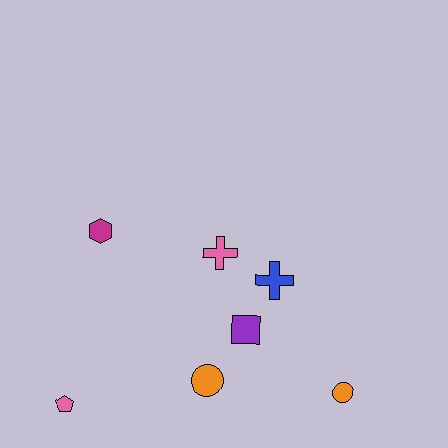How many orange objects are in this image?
There are 2 orange objects.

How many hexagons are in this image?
There is 1 hexagon.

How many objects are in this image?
There are 7 objects.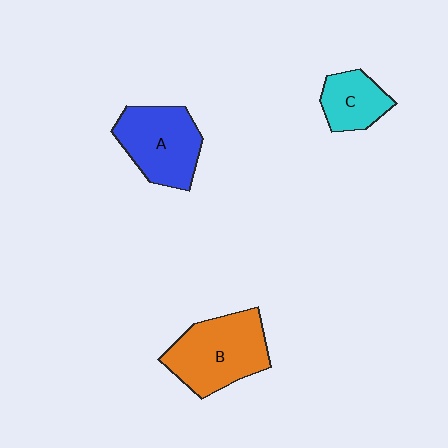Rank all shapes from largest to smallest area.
From largest to smallest: B (orange), A (blue), C (cyan).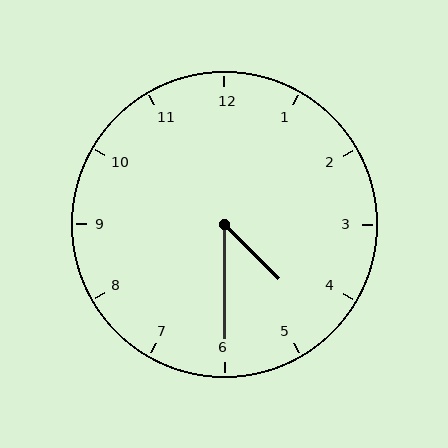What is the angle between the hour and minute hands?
Approximately 45 degrees.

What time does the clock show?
4:30.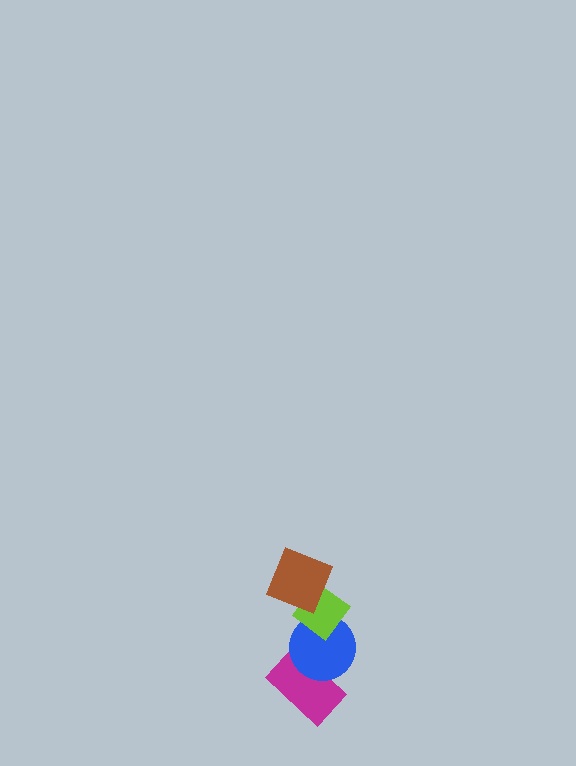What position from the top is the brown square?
The brown square is 1st from the top.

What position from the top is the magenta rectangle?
The magenta rectangle is 4th from the top.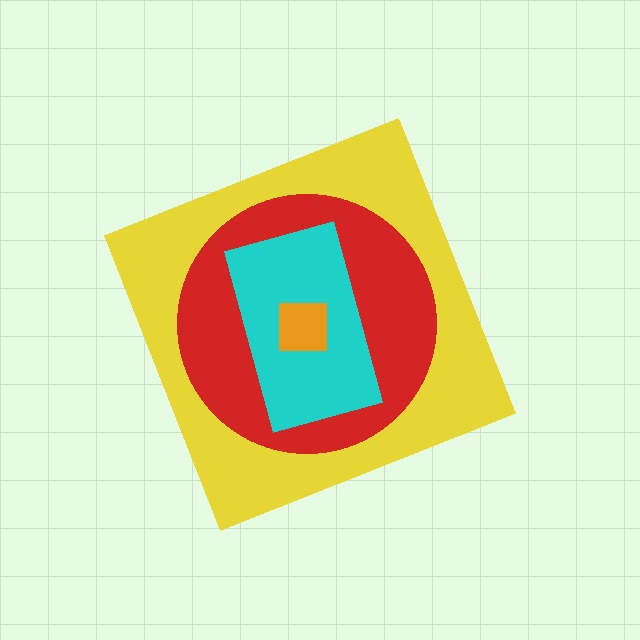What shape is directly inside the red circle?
The cyan rectangle.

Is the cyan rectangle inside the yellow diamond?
Yes.